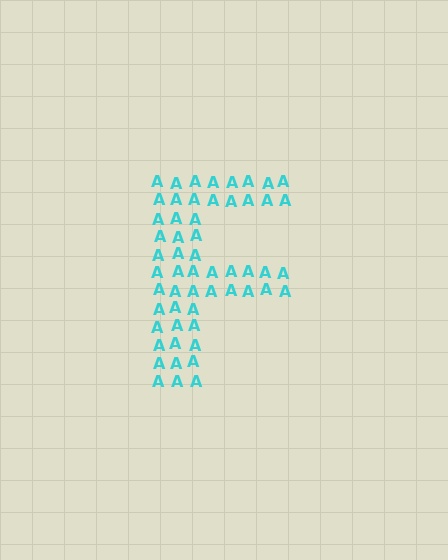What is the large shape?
The large shape is the letter F.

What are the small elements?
The small elements are letter A's.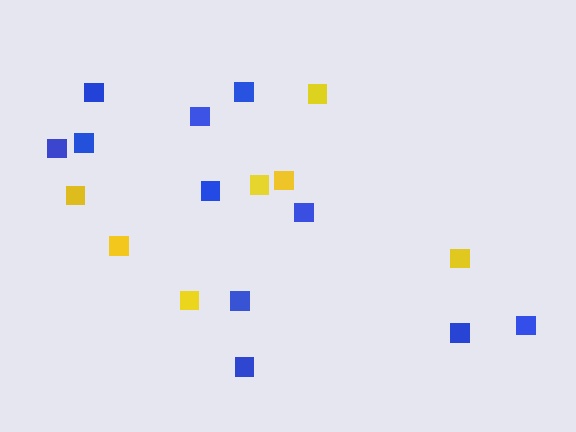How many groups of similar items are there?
There are 2 groups: one group of blue squares (11) and one group of yellow squares (7).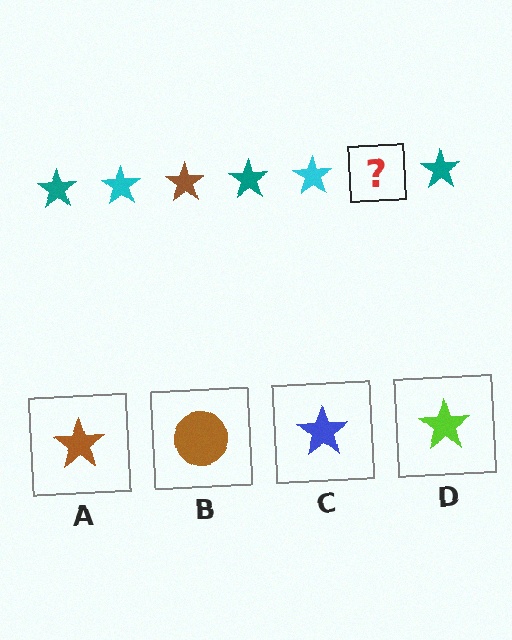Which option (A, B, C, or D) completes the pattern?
A.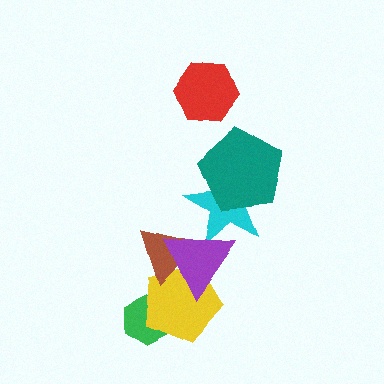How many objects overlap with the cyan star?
2 objects overlap with the cyan star.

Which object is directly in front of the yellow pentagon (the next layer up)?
The brown triangle is directly in front of the yellow pentagon.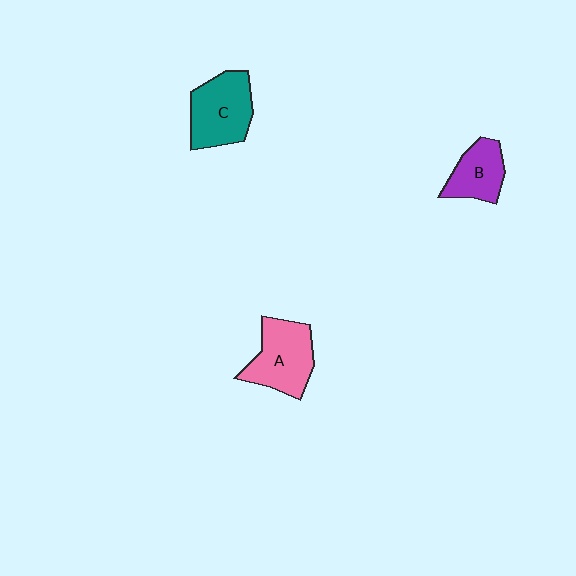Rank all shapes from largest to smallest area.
From largest to smallest: C (teal), A (pink), B (purple).